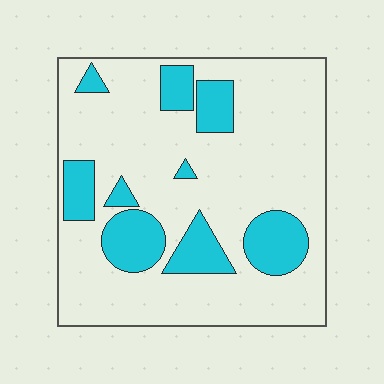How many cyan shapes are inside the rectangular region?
9.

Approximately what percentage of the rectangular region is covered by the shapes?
Approximately 20%.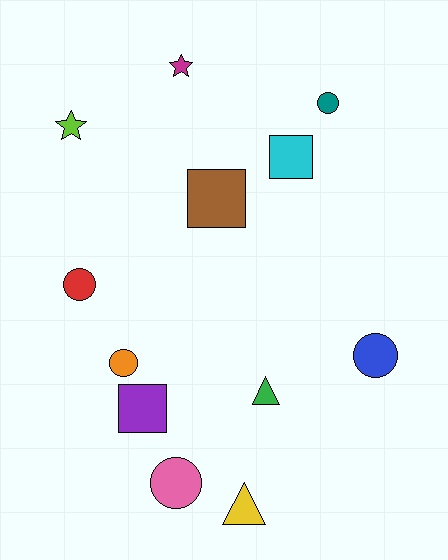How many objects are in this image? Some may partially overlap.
There are 12 objects.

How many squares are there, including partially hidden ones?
There are 3 squares.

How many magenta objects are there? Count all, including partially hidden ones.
There is 1 magenta object.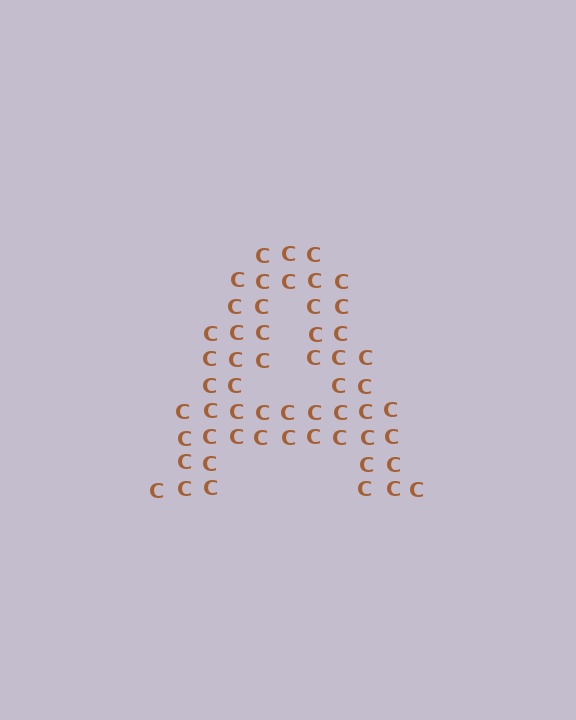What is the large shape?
The large shape is the letter A.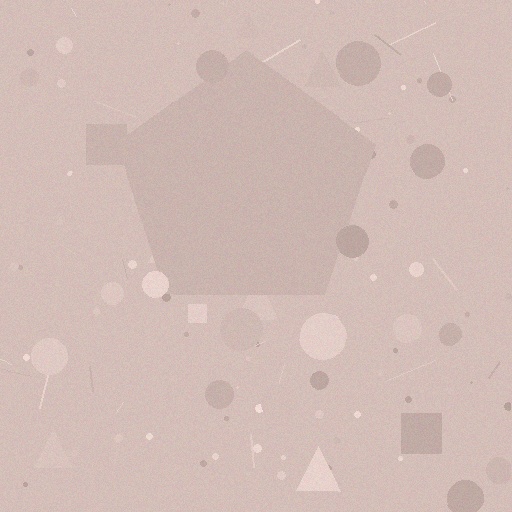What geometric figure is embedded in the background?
A pentagon is embedded in the background.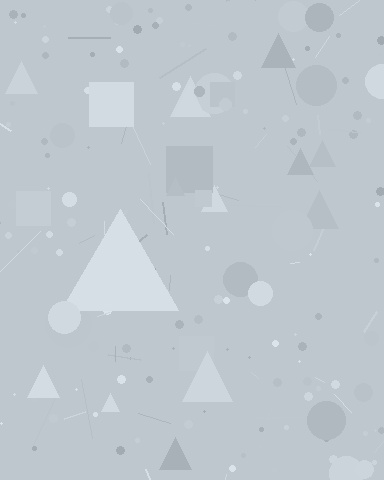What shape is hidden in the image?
A triangle is hidden in the image.